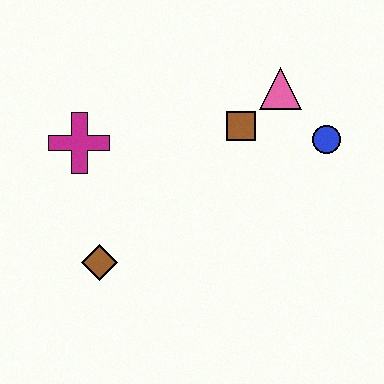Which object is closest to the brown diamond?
The magenta cross is closest to the brown diamond.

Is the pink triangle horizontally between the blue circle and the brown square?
Yes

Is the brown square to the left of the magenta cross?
No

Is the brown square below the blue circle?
No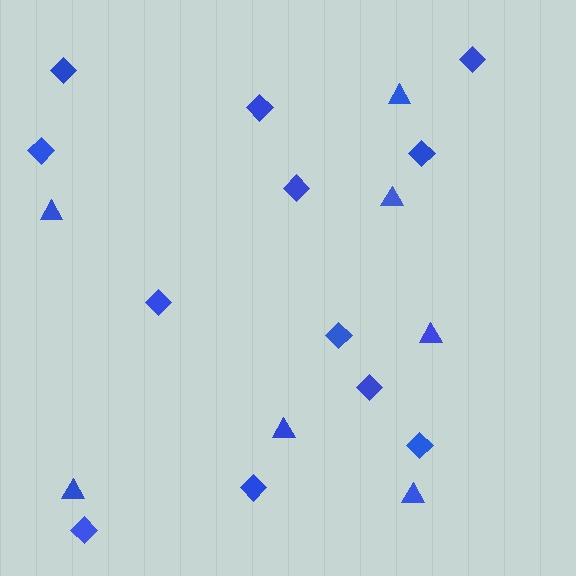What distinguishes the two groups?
There are 2 groups: one group of triangles (7) and one group of diamonds (12).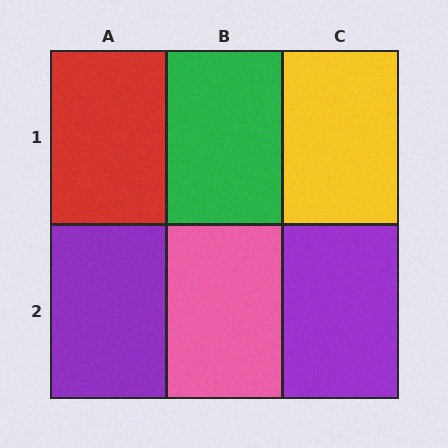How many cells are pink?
1 cell is pink.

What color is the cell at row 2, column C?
Purple.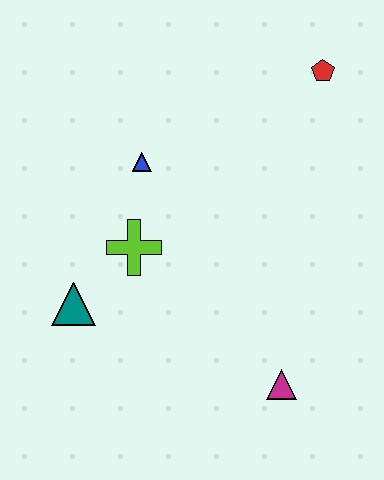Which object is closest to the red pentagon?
The blue triangle is closest to the red pentagon.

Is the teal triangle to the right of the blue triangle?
No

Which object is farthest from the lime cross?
The red pentagon is farthest from the lime cross.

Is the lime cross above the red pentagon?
No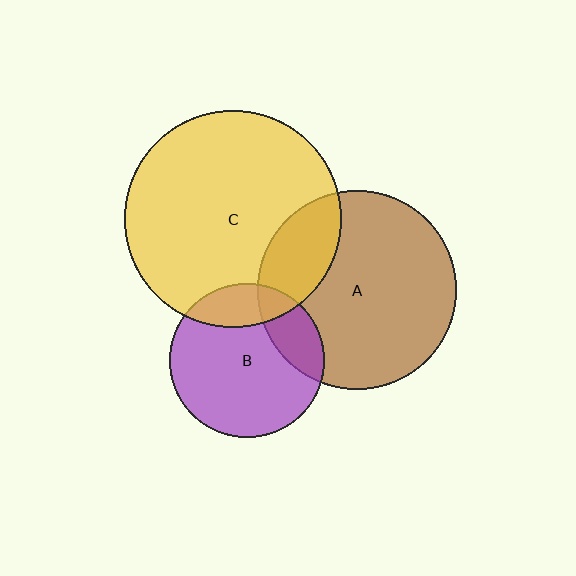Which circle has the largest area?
Circle C (yellow).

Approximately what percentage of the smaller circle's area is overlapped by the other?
Approximately 20%.